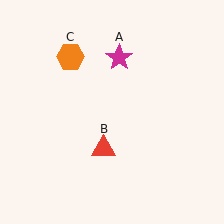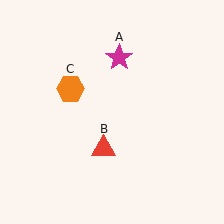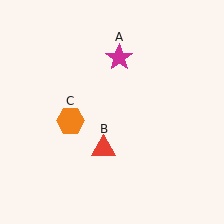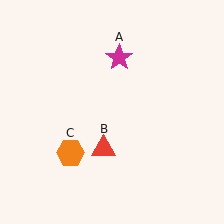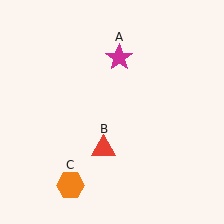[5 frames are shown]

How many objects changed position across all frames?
1 object changed position: orange hexagon (object C).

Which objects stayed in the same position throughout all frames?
Magenta star (object A) and red triangle (object B) remained stationary.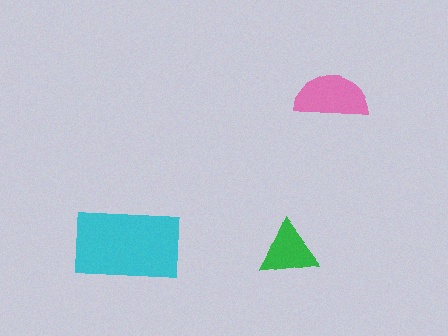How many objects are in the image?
There are 3 objects in the image.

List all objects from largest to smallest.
The cyan rectangle, the pink semicircle, the green triangle.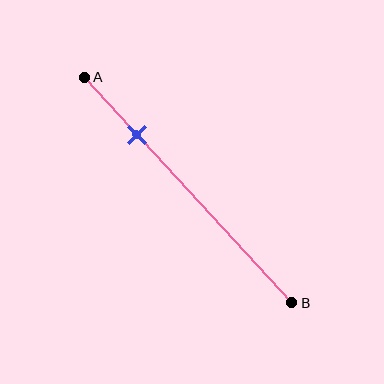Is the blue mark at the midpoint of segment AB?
No, the mark is at about 25% from A, not at the 50% midpoint.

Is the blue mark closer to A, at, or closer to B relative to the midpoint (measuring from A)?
The blue mark is closer to point A than the midpoint of segment AB.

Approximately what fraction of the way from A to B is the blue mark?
The blue mark is approximately 25% of the way from A to B.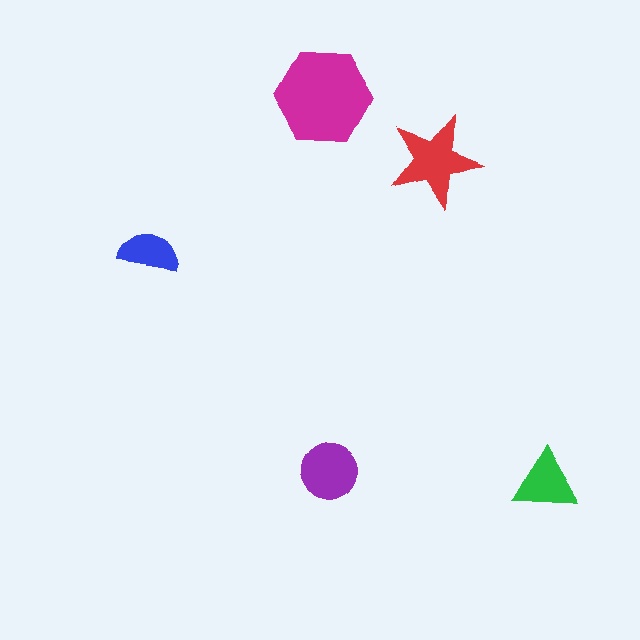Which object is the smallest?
The blue semicircle.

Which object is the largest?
The magenta hexagon.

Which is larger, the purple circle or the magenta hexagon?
The magenta hexagon.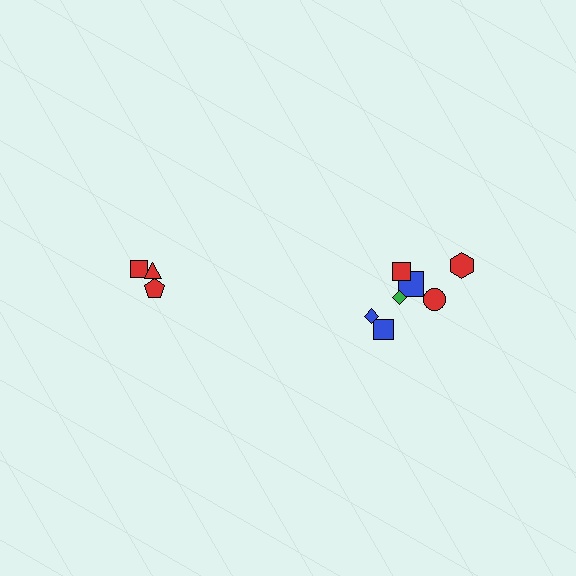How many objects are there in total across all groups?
There are 10 objects.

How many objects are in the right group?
There are 7 objects.